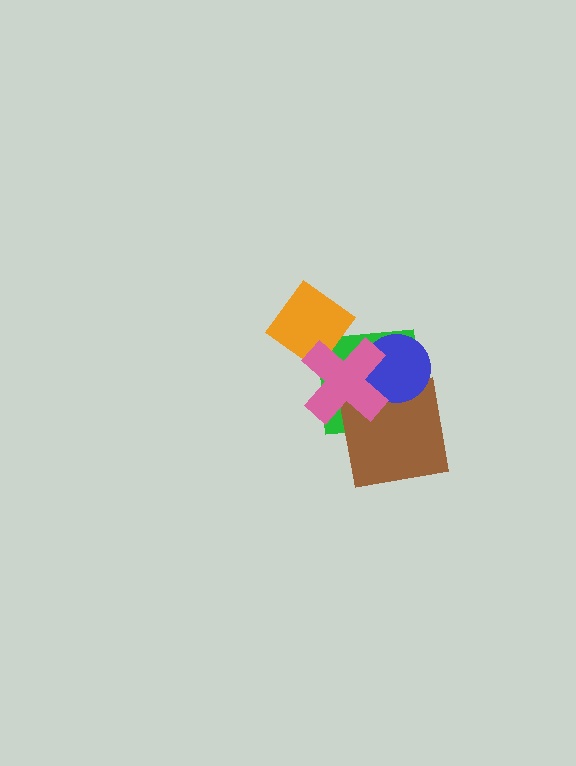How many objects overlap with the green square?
3 objects overlap with the green square.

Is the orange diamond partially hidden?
Yes, it is partially covered by another shape.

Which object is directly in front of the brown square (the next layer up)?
The blue circle is directly in front of the brown square.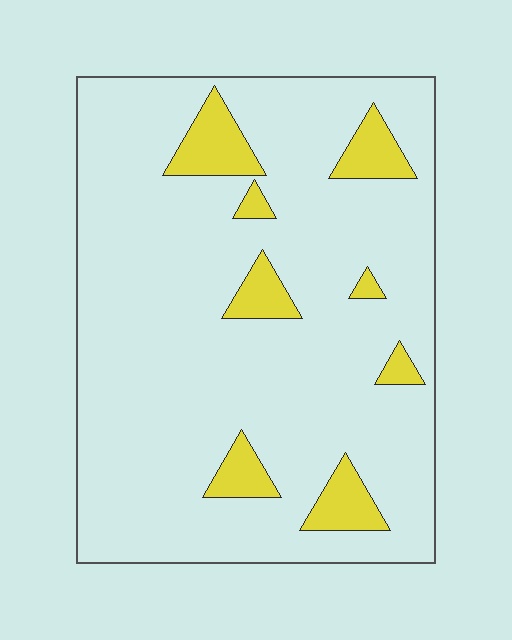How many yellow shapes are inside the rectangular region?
8.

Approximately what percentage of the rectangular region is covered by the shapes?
Approximately 10%.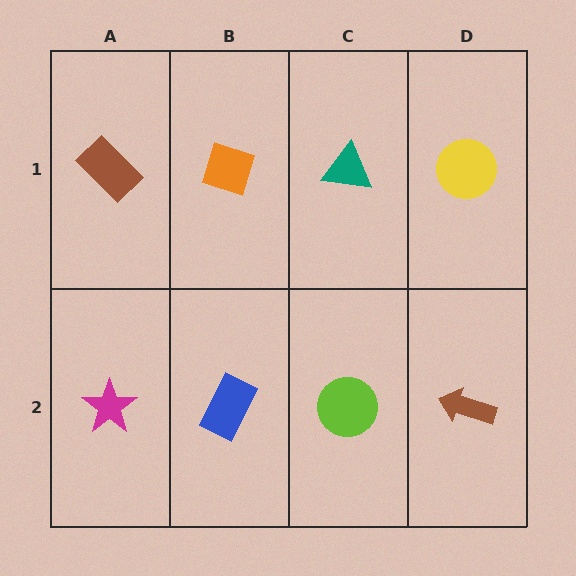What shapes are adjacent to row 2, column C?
A teal triangle (row 1, column C), a blue rectangle (row 2, column B), a brown arrow (row 2, column D).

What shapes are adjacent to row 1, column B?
A blue rectangle (row 2, column B), a brown rectangle (row 1, column A), a teal triangle (row 1, column C).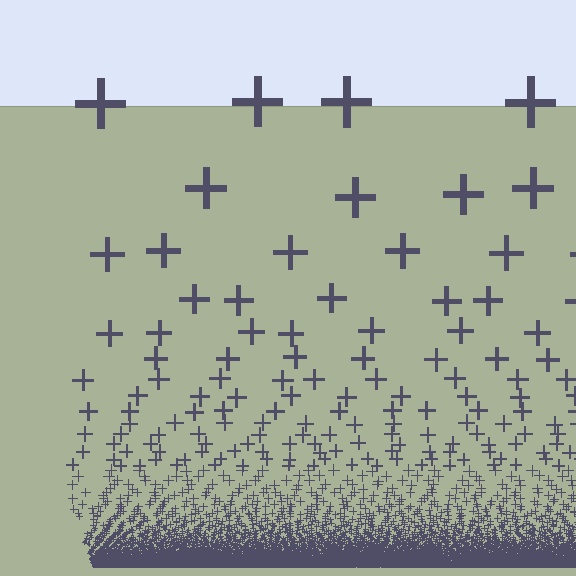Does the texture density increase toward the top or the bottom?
Density increases toward the bottom.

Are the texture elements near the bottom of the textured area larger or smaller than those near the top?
Smaller. The gradient is inverted — elements near the bottom are smaller and denser.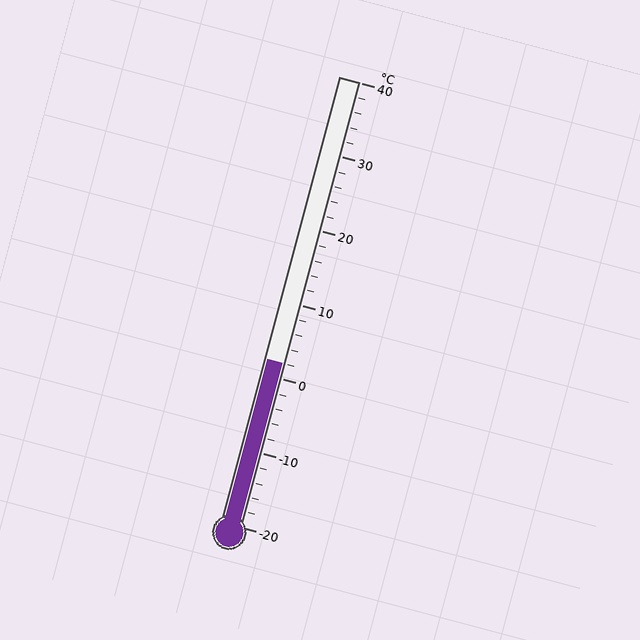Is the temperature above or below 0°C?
The temperature is above 0°C.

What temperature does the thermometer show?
The thermometer shows approximately 2°C.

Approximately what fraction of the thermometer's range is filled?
The thermometer is filled to approximately 35% of its range.